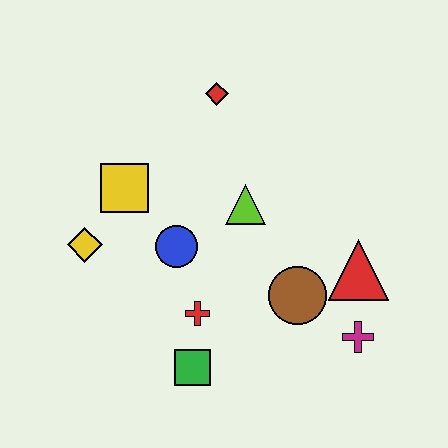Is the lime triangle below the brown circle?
No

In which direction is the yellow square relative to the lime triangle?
The yellow square is to the left of the lime triangle.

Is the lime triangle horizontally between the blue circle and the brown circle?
Yes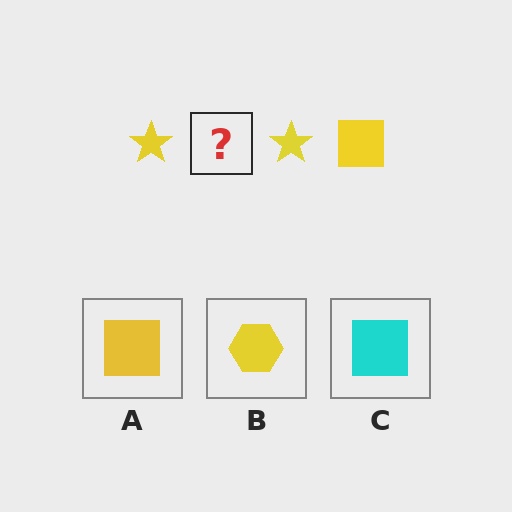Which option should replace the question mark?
Option A.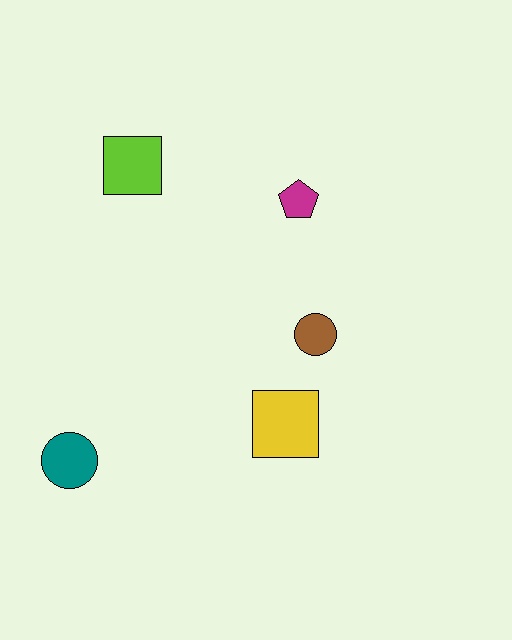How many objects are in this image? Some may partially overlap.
There are 5 objects.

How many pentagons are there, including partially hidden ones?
There is 1 pentagon.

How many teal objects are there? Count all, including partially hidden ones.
There is 1 teal object.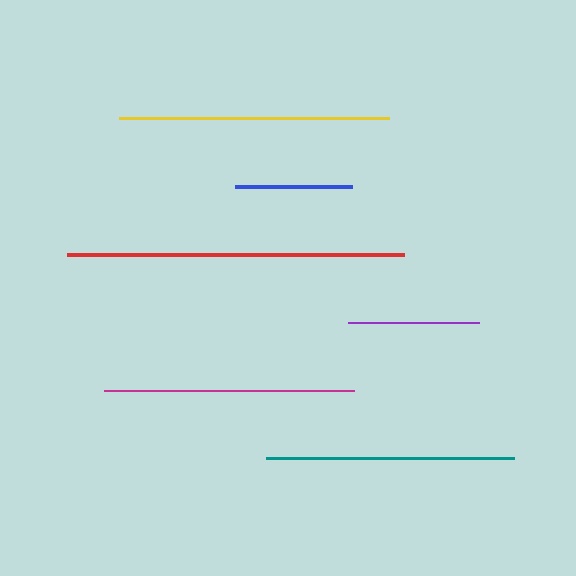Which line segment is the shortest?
The blue line is the shortest at approximately 116 pixels.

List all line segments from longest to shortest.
From longest to shortest: red, yellow, magenta, teal, purple, blue.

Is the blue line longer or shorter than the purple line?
The purple line is longer than the blue line.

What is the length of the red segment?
The red segment is approximately 336 pixels long.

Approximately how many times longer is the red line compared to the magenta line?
The red line is approximately 1.3 times the length of the magenta line.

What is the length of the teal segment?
The teal segment is approximately 248 pixels long.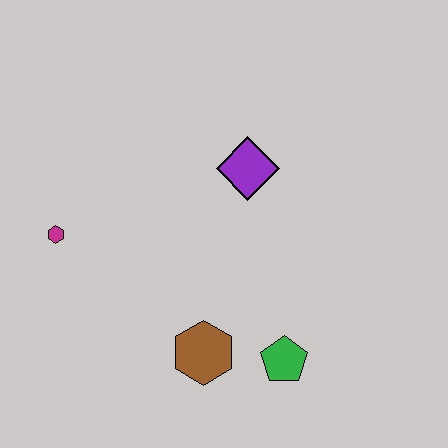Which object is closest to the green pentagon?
The brown hexagon is closest to the green pentagon.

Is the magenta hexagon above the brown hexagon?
Yes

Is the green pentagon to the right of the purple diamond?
Yes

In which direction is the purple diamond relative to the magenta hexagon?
The purple diamond is to the right of the magenta hexagon.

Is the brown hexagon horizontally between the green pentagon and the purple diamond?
No